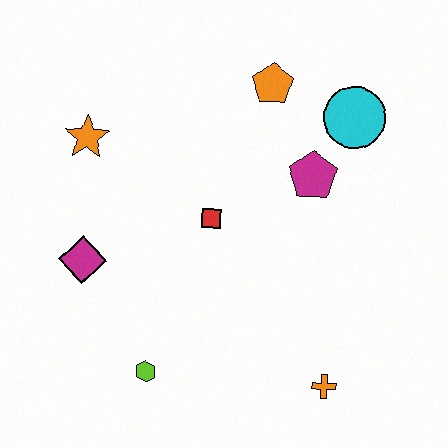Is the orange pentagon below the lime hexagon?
No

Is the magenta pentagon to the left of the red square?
No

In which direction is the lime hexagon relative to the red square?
The lime hexagon is below the red square.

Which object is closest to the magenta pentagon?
The cyan circle is closest to the magenta pentagon.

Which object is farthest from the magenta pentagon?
The lime hexagon is farthest from the magenta pentagon.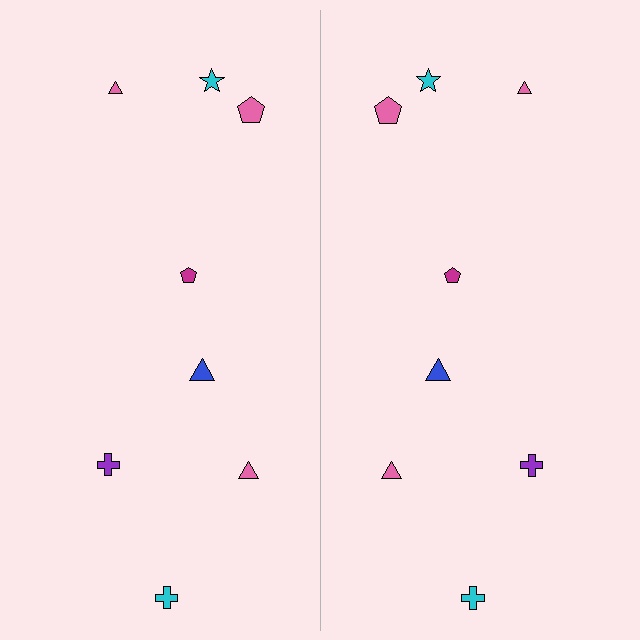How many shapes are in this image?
There are 16 shapes in this image.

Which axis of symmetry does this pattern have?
The pattern has a vertical axis of symmetry running through the center of the image.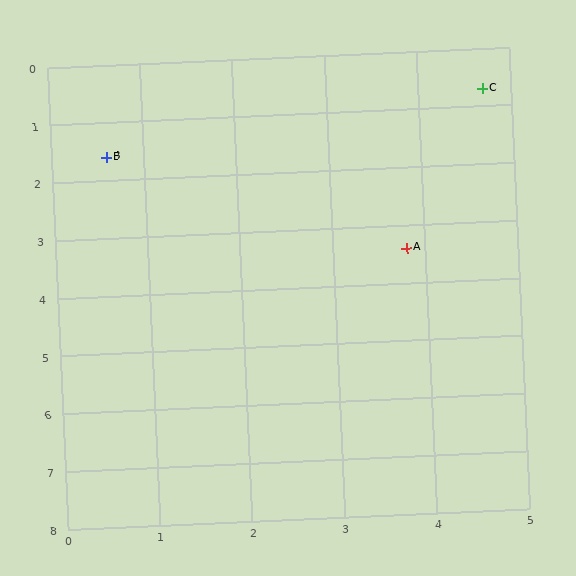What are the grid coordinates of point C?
Point C is at approximately (4.7, 0.7).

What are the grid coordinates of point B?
Point B is at approximately (0.6, 1.6).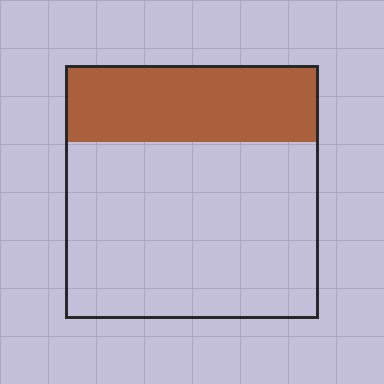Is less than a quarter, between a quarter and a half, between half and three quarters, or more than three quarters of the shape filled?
Between a quarter and a half.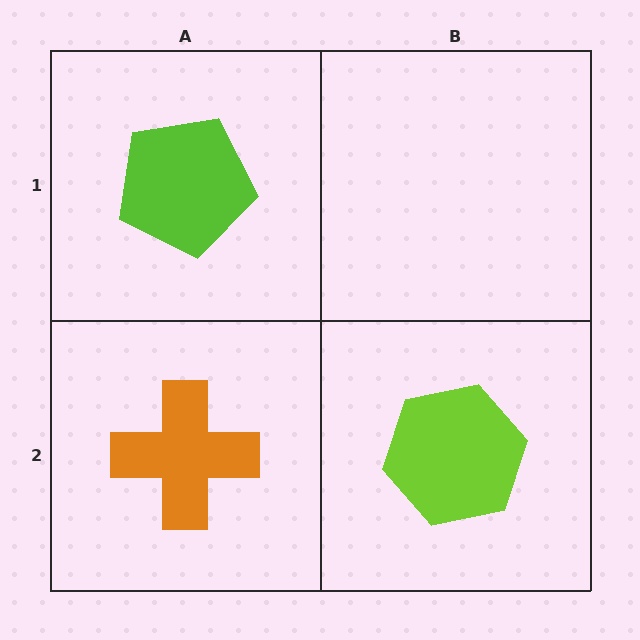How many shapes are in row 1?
1 shape.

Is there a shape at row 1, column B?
No, that cell is empty.